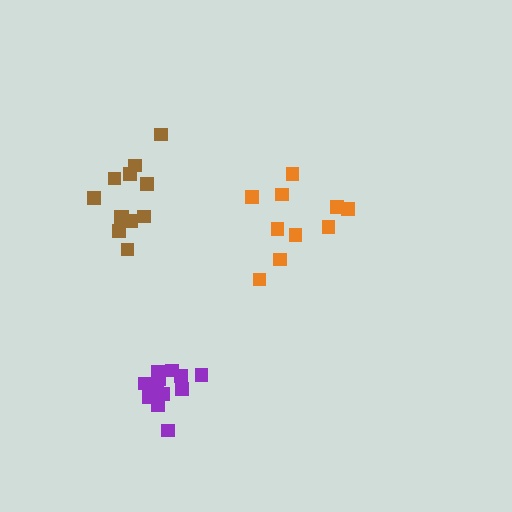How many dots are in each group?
Group 1: 12 dots, Group 2: 10 dots, Group 3: 12 dots (34 total).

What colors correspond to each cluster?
The clusters are colored: purple, orange, brown.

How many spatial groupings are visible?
There are 3 spatial groupings.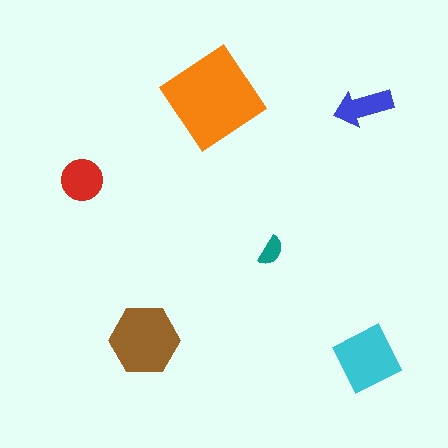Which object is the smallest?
The teal semicircle.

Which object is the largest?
The orange diamond.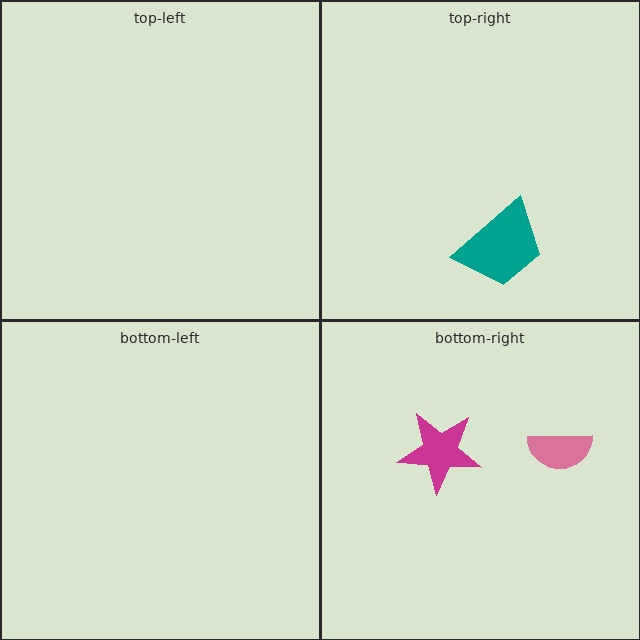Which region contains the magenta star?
The bottom-right region.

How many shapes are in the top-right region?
1.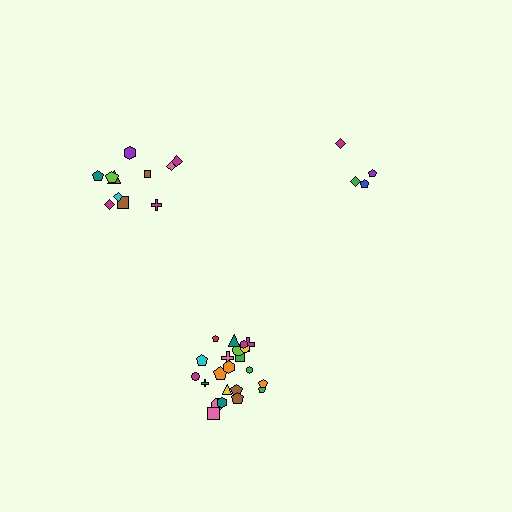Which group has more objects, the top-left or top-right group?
The top-left group.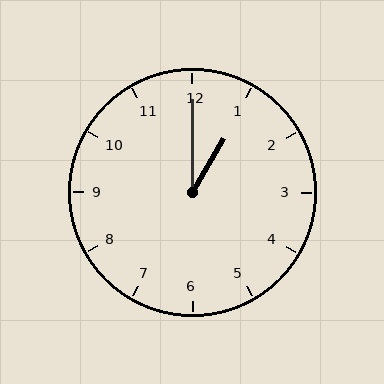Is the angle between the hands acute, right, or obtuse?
It is acute.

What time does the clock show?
1:00.